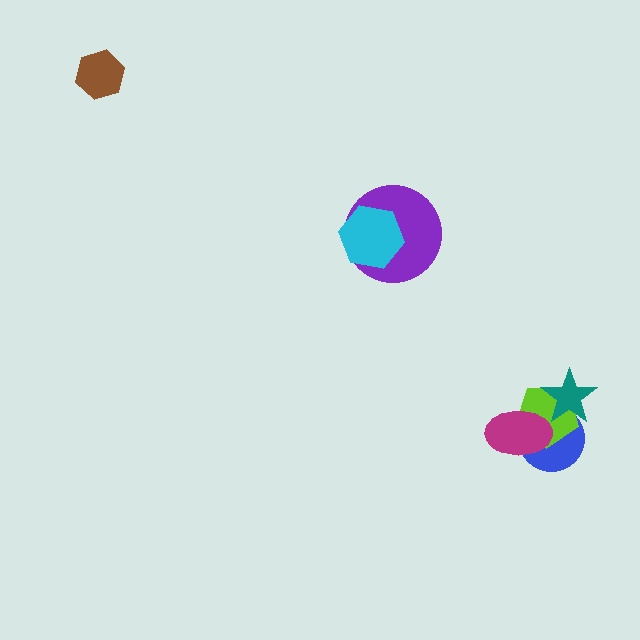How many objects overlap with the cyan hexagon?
1 object overlaps with the cyan hexagon.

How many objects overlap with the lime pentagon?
3 objects overlap with the lime pentagon.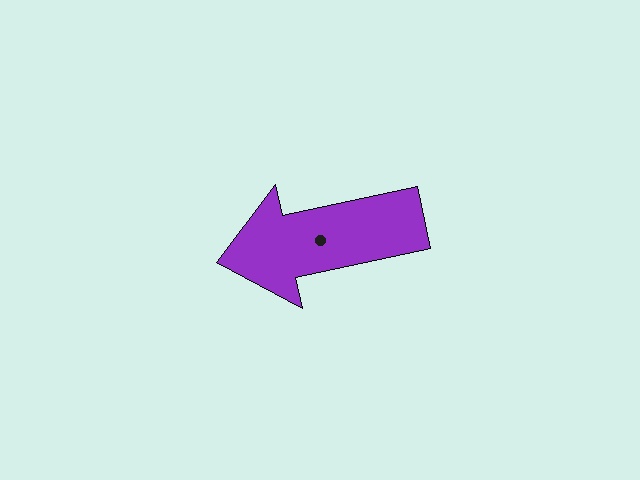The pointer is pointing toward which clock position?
Roughly 9 o'clock.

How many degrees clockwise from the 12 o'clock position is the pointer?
Approximately 258 degrees.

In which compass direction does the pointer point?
West.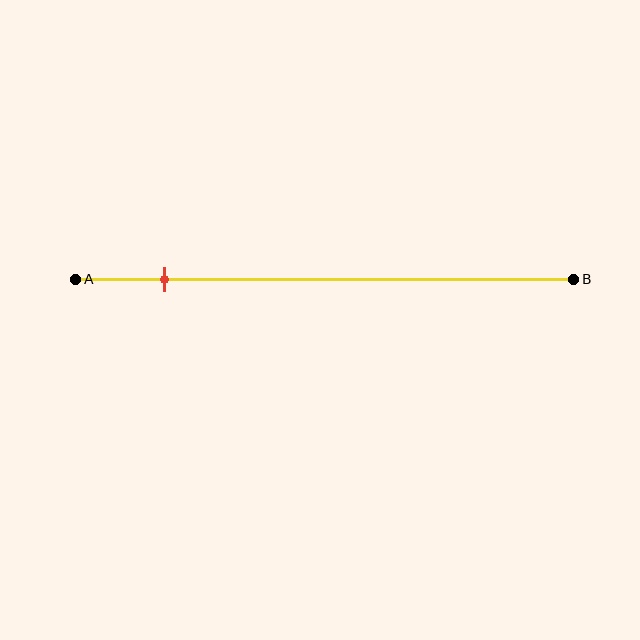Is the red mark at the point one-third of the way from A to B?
No, the mark is at about 20% from A, not at the 33% one-third point.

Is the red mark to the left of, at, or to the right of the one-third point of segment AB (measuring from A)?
The red mark is to the left of the one-third point of segment AB.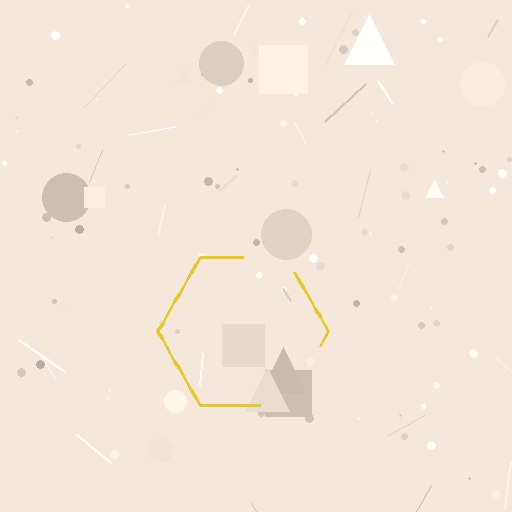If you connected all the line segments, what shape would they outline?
They would outline a hexagon.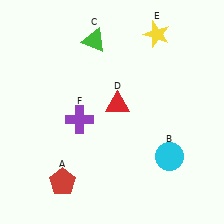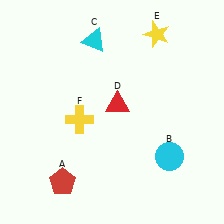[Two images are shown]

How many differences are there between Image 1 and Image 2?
There are 2 differences between the two images.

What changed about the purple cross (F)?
In Image 1, F is purple. In Image 2, it changed to yellow.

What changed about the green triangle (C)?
In Image 1, C is green. In Image 2, it changed to cyan.